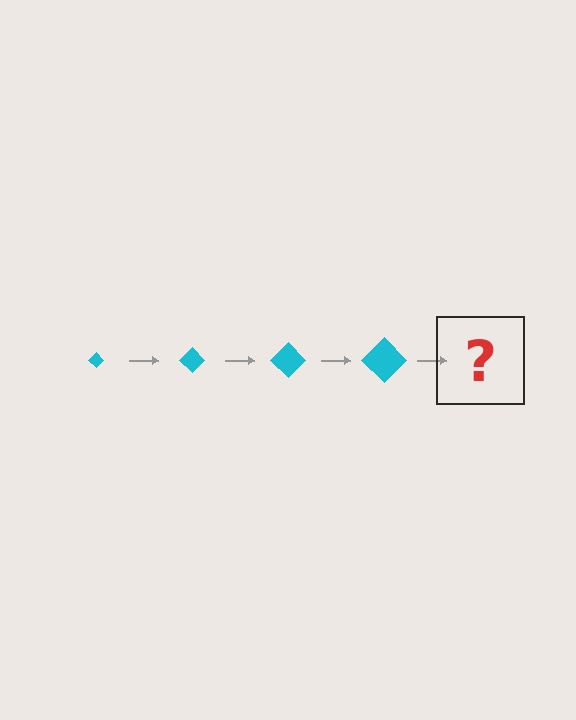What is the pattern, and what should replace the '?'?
The pattern is that the diamond gets progressively larger each step. The '?' should be a cyan diamond, larger than the previous one.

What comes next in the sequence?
The next element should be a cyan diamond, larger than the previous one.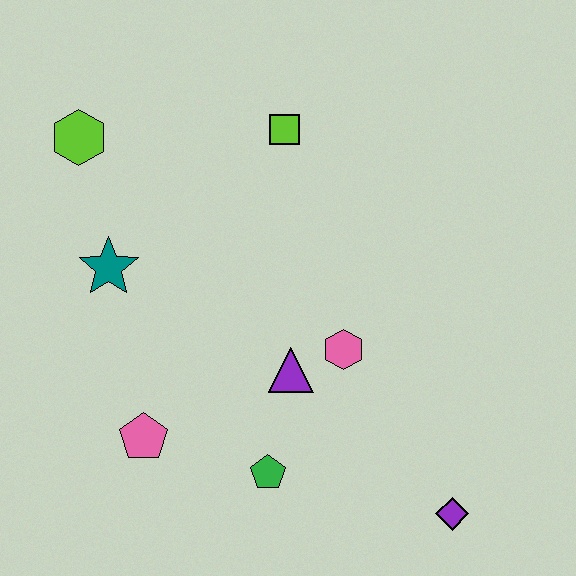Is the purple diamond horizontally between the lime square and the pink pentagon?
No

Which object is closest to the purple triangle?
The pink hexagon is closest to the purple triangle.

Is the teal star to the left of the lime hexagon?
No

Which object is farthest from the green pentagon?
The lime hexagon is farthest from the green pentagon.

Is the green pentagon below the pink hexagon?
Yes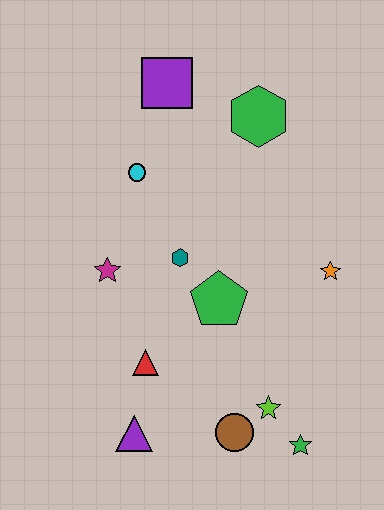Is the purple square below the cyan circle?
No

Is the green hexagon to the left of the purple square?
No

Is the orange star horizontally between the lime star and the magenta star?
No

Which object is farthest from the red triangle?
The purple square is farthest from the red triangle.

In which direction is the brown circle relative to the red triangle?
The brown circle is to the right of the red triangle.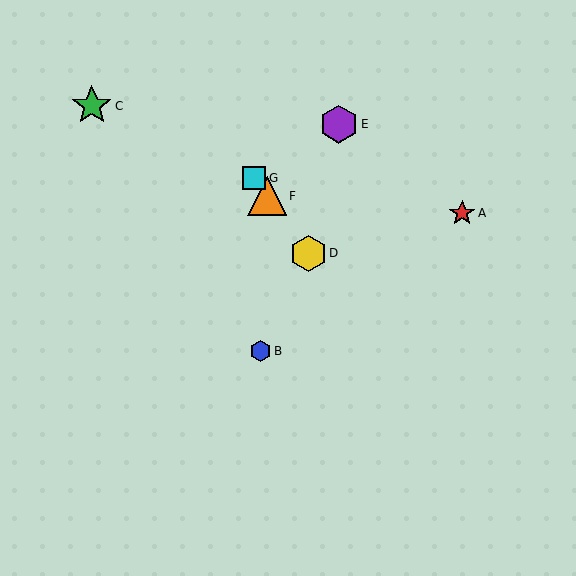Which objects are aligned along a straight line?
Objects D, F, G are aligned along a straight line.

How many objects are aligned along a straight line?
3 objects (D, F, G) are aligned along a straight line.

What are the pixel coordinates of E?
Object E is at (339, 124).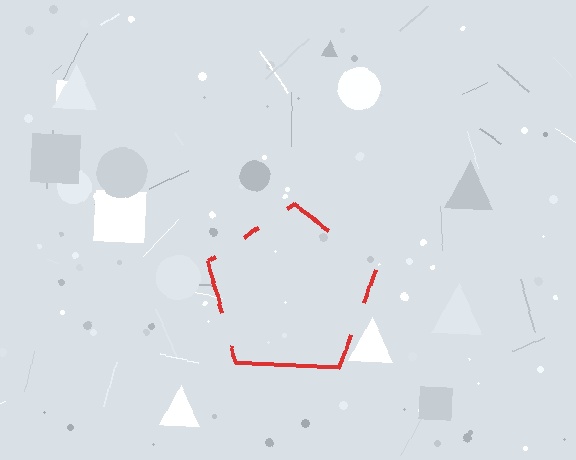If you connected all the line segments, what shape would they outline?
They would outline a pentagon.